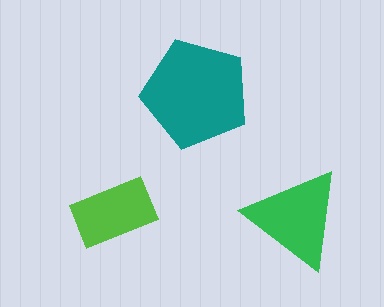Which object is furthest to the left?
The lime rectangle is leftmost.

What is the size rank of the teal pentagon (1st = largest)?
1st.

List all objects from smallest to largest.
The lime rectangle, the green triangle, the teal pentagon.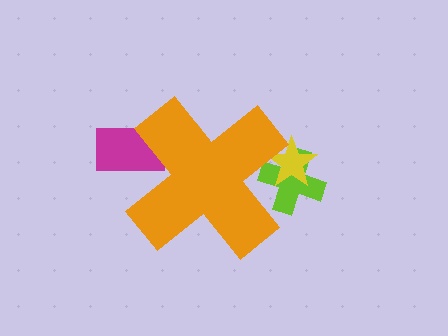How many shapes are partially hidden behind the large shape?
3 shapes are partially hidden.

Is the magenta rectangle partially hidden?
Yes, the magenta rectangle is partially hidden behind the orange cross.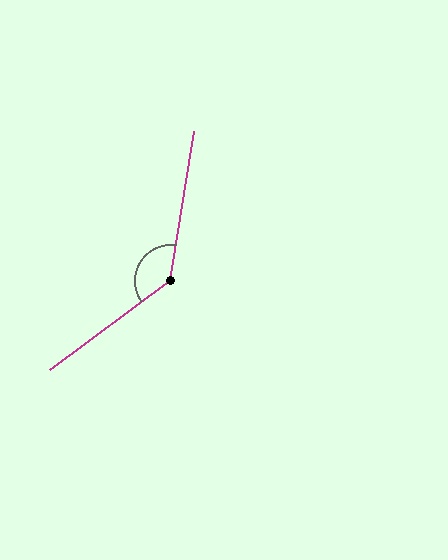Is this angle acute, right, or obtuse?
It is obtuse.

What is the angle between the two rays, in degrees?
Approximately 135 degrees.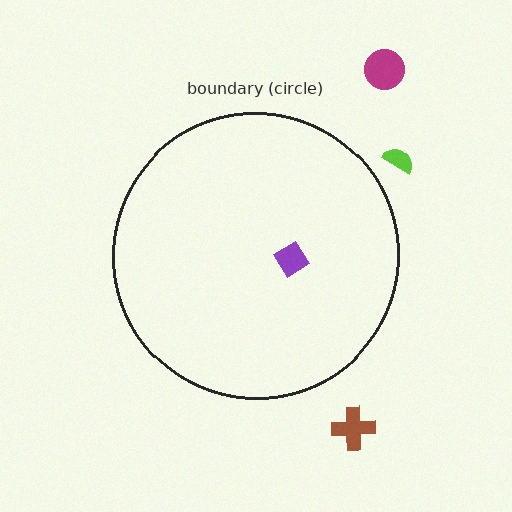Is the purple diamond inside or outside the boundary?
Inside.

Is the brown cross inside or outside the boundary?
Outside.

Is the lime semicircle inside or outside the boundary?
Outside.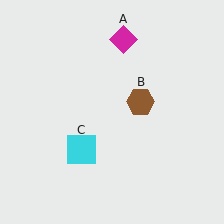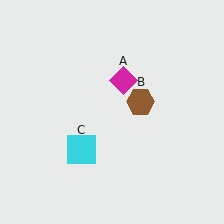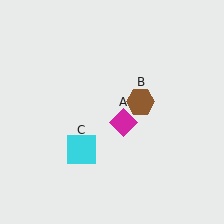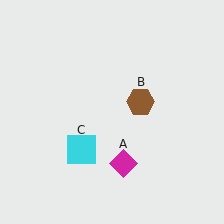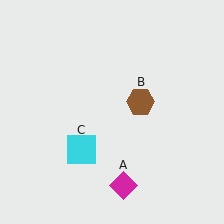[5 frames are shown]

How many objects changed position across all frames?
1 object changed position: magenta diamond (object A).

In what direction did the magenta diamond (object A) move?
The magenta diamond (object A) moved down.